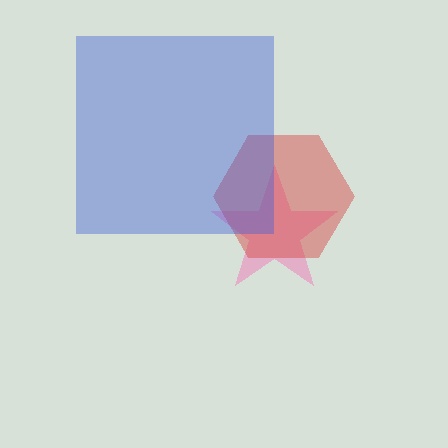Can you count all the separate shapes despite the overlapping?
Yes, there are 3 separate shapes.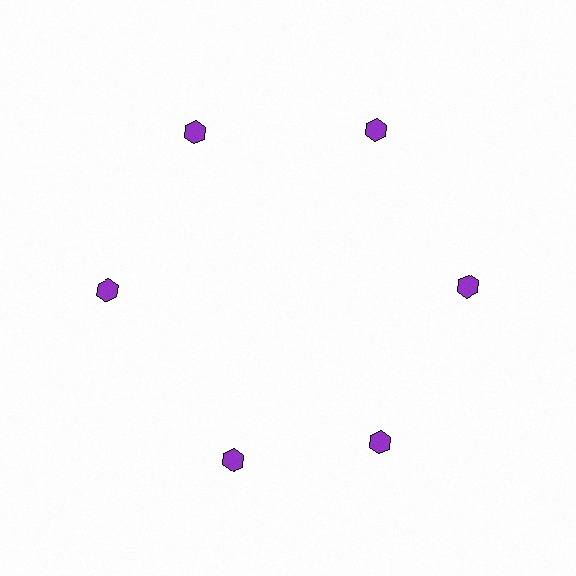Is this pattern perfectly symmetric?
No. The 6 purple hexagons are arranged in a ring, but one element near the 7 o'clock position is rotated out of alignment along the ring, breaking the 6-fold rotational symmetry.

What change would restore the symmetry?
The symmetry would be restored by rotating it back into even spacing with its neighbors so that all 6 hexagons sit at equal angles and equal distance from the center.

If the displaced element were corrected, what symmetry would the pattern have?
It would have 6-fold rotational symmetry — the pattern would map onto itself every 60 degrees.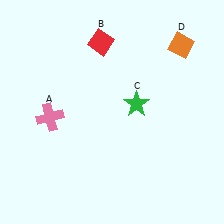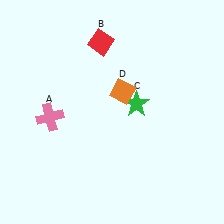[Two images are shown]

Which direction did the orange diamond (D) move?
The orange diamond (D) moved left.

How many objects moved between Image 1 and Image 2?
1 object moved between the two images.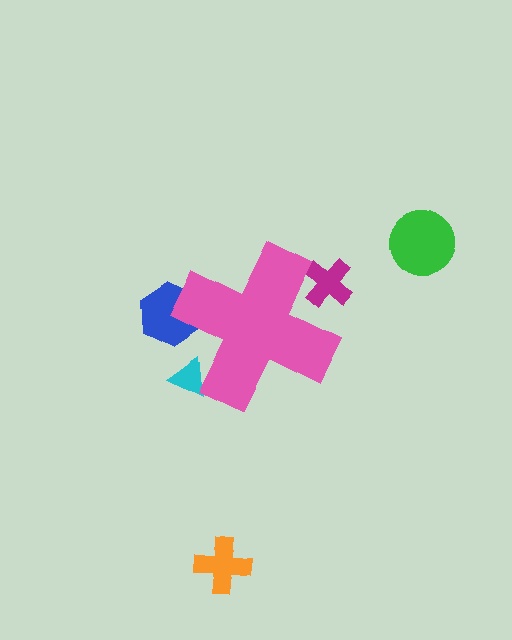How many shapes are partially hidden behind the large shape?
3 shapes are partially hidden.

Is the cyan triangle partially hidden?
Yes, the cyan triangle is partially hidden behind the pink cross.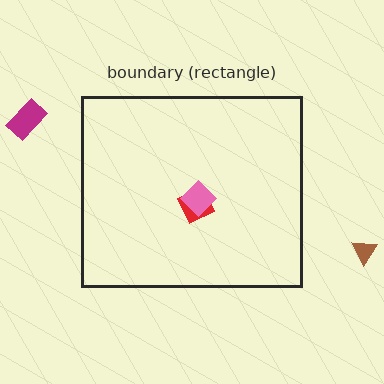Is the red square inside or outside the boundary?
Inside.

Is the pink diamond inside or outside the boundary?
Inside.